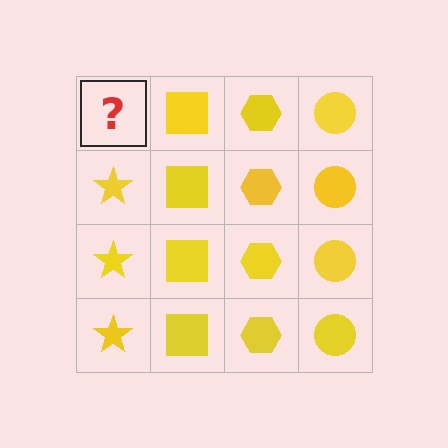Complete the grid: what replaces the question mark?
The question mark should be replaced with a yellow star.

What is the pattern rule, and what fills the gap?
The rule is that each column has a consistent shape. The gap should be filled with a yellow star.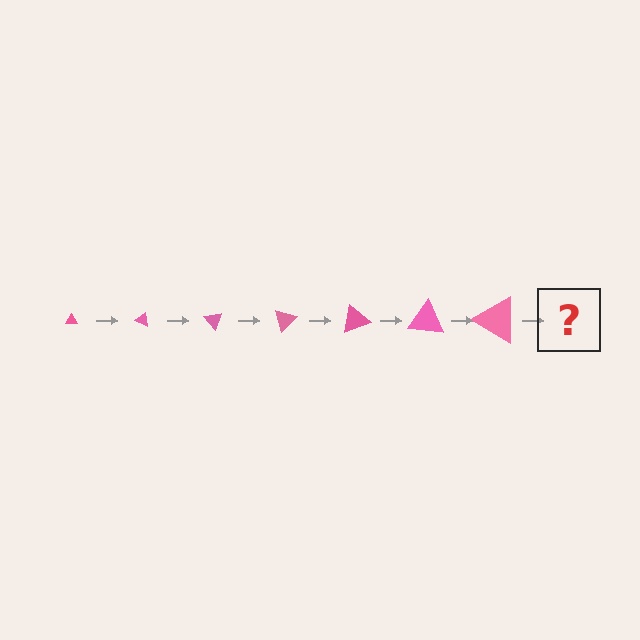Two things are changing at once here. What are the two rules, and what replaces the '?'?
The two rules are that the triangle grows larger each step and it rotates 25 degrees each step. The '?' should be a triangle, larger than the previous one and rotated 175 degrees from the start.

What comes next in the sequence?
The next element should be a triangle, larger than the previous one and rotated 175 degrees from the start.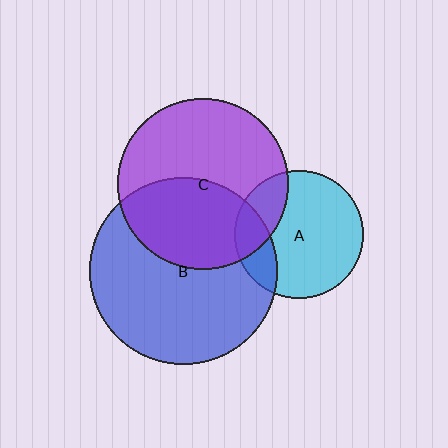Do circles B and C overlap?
Yes.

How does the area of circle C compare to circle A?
Approximately 1.8 times.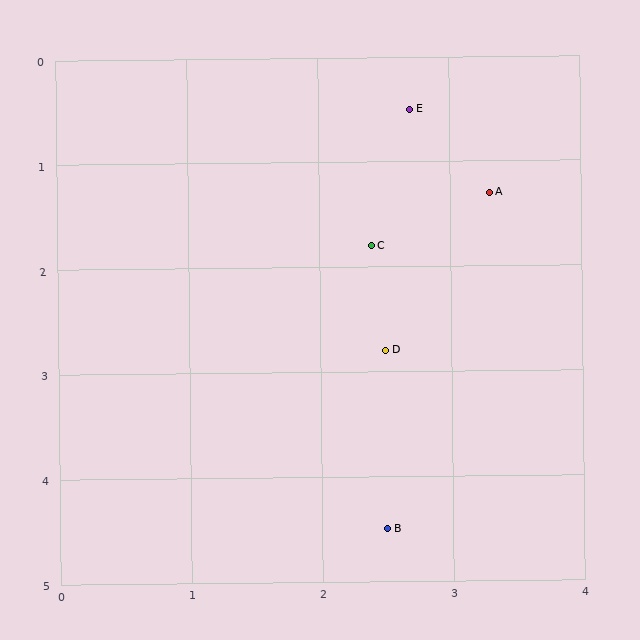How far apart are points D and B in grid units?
Points D and B are about 1.7 grid units apart.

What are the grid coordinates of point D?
Point D is at approximately (2.5, 2.8).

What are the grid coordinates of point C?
Point C is at approximately (2.4, 1.8).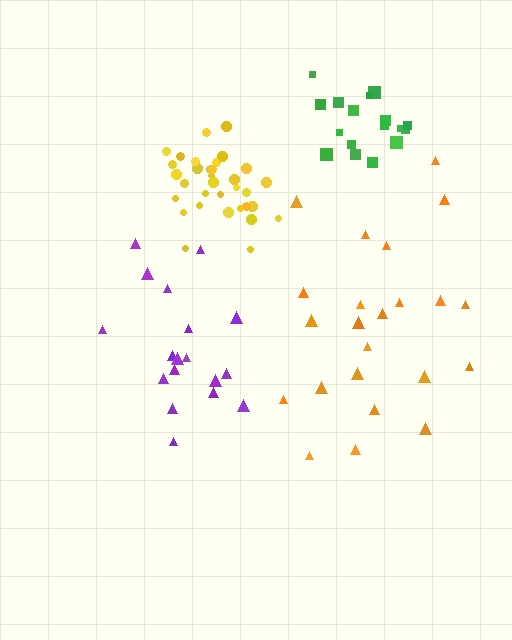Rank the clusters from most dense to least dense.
yellow, green, purple, orange.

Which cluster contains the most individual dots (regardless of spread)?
Yellow (33).